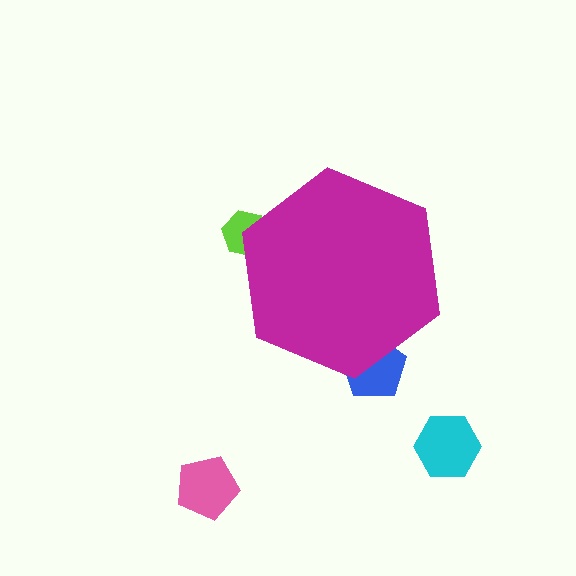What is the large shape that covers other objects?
A magenta hexagon.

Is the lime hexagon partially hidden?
Yes, the lime hexagon is partially hidden behind the magenta hexagon.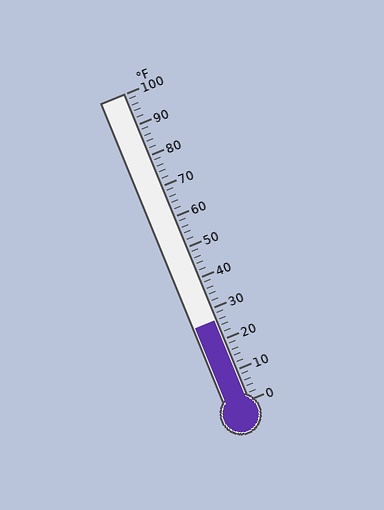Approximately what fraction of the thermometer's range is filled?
The thermometer is filled to approximately 25% of its range.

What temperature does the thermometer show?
The thermometer shows approximately 26°F.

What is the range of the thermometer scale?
The thermometer scale ranges from 0°F to 100°F.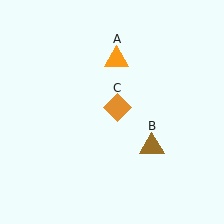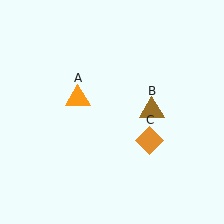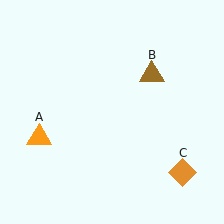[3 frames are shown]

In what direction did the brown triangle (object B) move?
The brown triangle (object B) moved up.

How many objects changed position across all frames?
3 objects changed position: orange triangle (object A), brown triangle (object B), orange diamond (object C).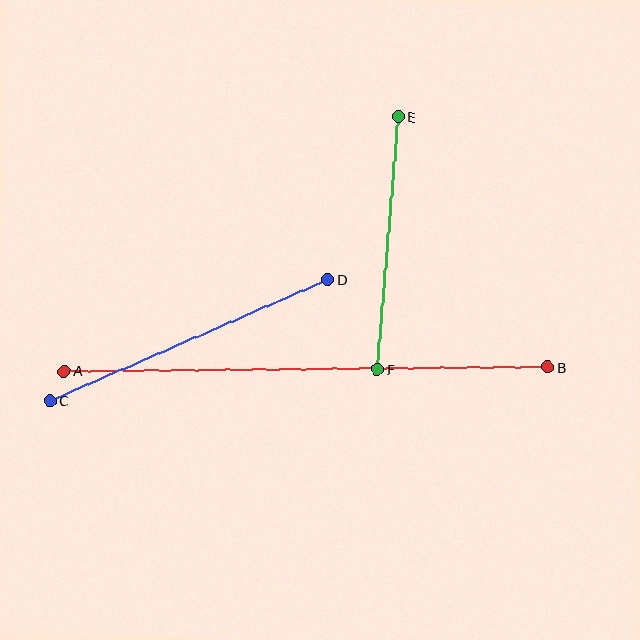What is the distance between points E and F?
The distance is approximately 253 pixels.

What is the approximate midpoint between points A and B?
The midpoint is at approximately (306, 369) pixels.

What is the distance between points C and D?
The distance is approximately 303 pixels.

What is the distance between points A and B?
The distance is approximately 483 pixels.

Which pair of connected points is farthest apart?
Points A and B are farthest apart.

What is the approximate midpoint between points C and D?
The midpoint is at approximately (189, 340) pixels.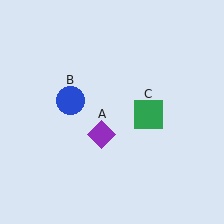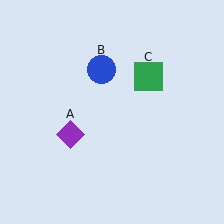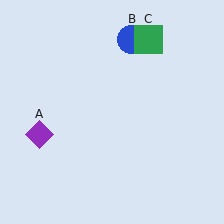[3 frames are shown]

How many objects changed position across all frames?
3 objects changed position: purple diamond (object A), blue circle (object B), green square (object C).